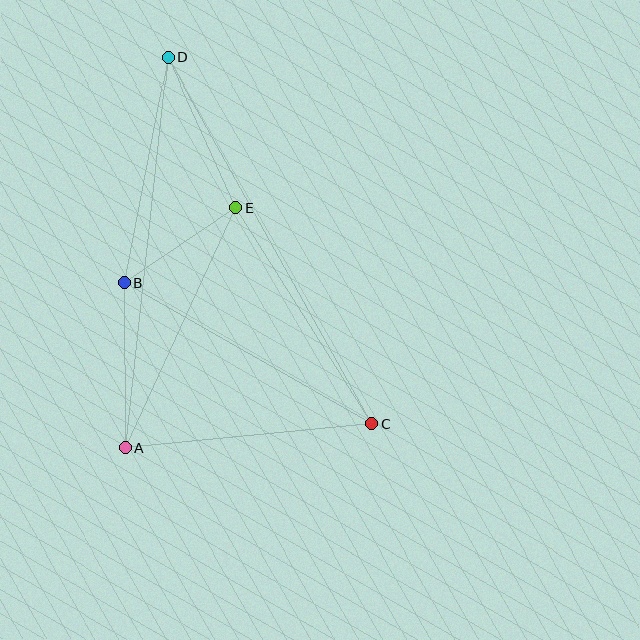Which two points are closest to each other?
Points B and E are closest to each other.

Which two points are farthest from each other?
Points C and D are farthest from each other.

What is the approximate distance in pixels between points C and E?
The distance between C and E is approximately 255 pixels.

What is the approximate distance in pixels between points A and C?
The distance between A and C is approximately 248 pixels.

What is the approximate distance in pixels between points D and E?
The distance between D and E is approximately 165 pixels.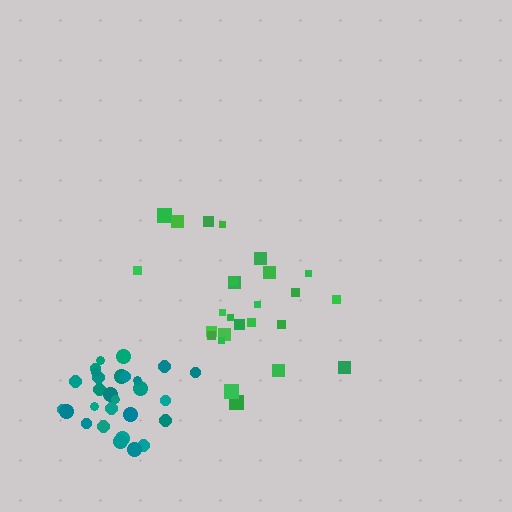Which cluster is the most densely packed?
Teal.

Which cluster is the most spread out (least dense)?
Green.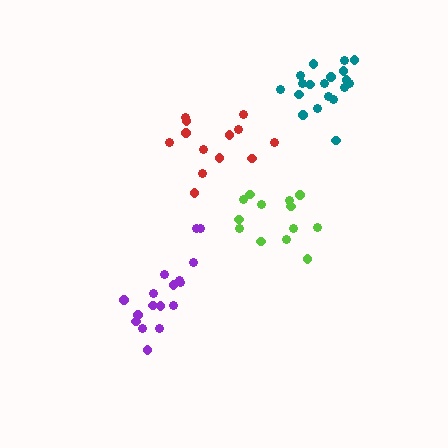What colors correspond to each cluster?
The clusters are colored: lime, red, purple, teal.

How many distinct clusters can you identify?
There are 4 distinct clusters.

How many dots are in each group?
Group 1: 13 dots, Group 2: 13 dots, Group 3: 17 dots, Group 4: 19 dots (62 total).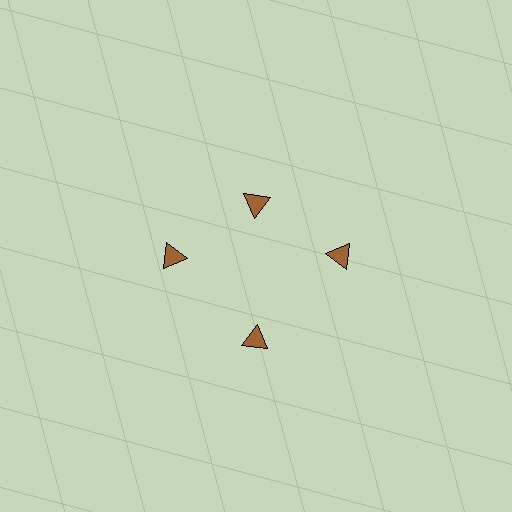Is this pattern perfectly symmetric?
No. The 4 brown triangles are arranged in a ring, but one element near the 12 o'clock position is pulled inward toward the center, breaking the 4-fold rotational symmetry.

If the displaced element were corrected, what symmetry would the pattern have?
It would have 4-fold rotational symmetry — the pattern would map onto itself every 90 degrees.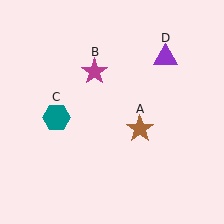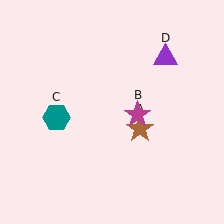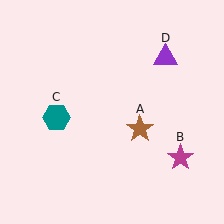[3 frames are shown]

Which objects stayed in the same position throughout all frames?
Brown star (object A) and teal hexagon (object C) and purple triangle (object D) remained stationary.